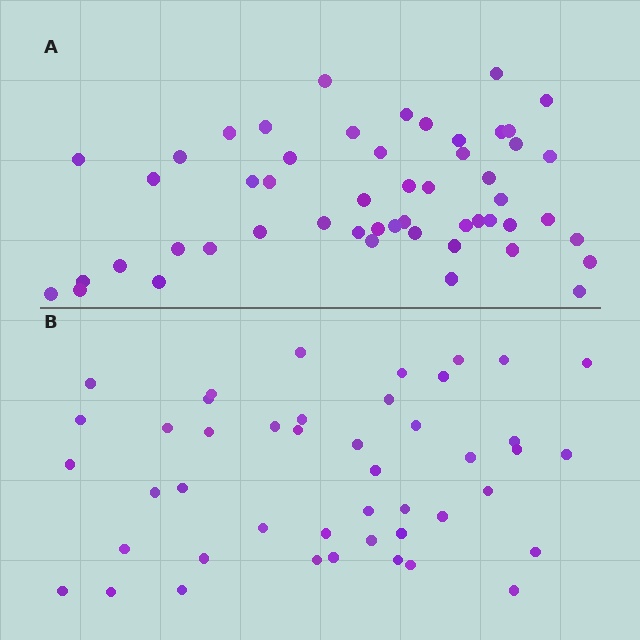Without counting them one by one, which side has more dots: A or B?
Region A (the top region) has more dots.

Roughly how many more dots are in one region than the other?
Region A has roughly 8 or so more dots than region B.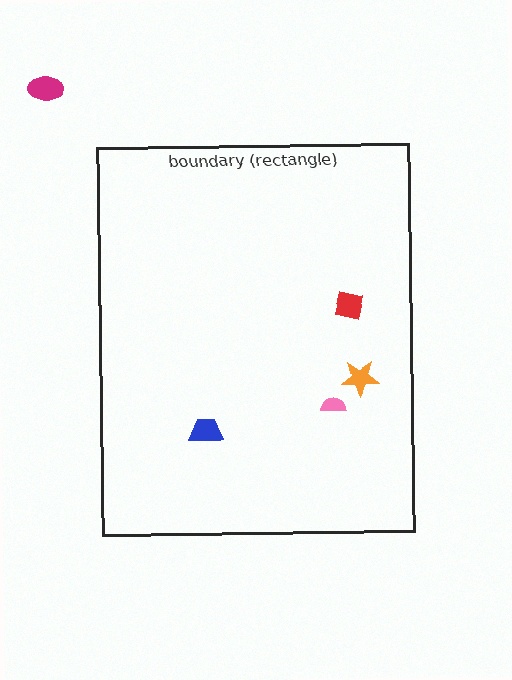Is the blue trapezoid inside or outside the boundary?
Inside.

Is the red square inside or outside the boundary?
Inside.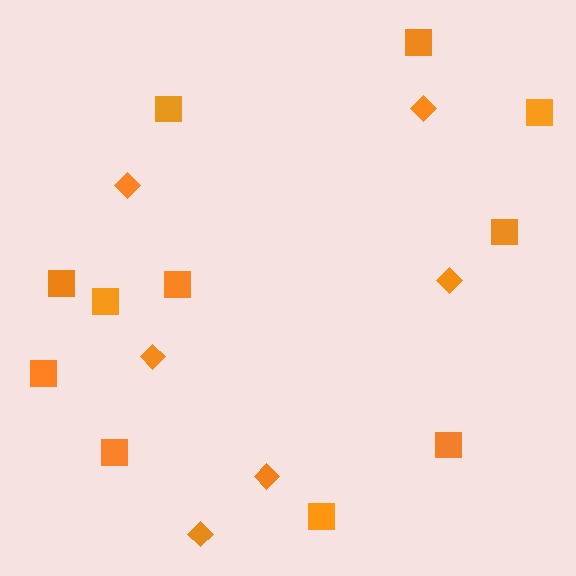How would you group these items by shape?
There are 2 groups: one group of diamonds (6) and one group of squares (11).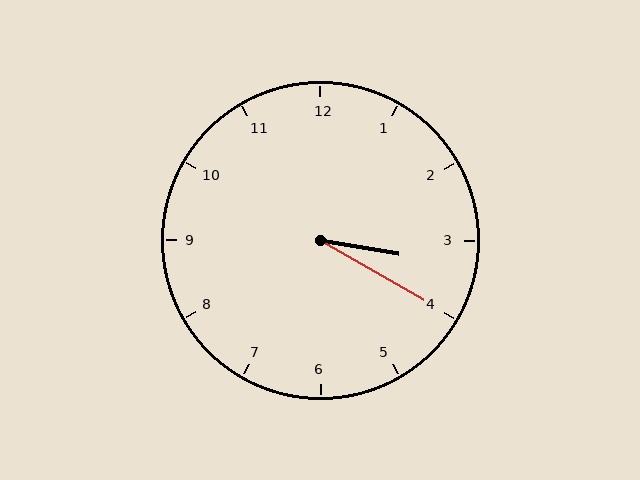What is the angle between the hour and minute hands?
Approximately 20 degrees.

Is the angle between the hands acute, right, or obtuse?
It is acute.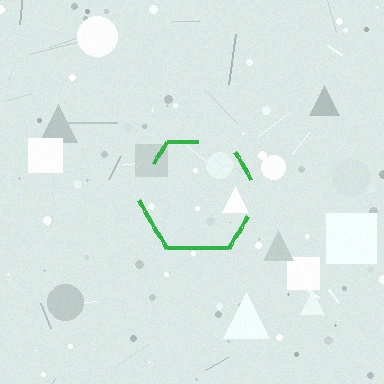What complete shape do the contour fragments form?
The contour fragments form a hexagon.